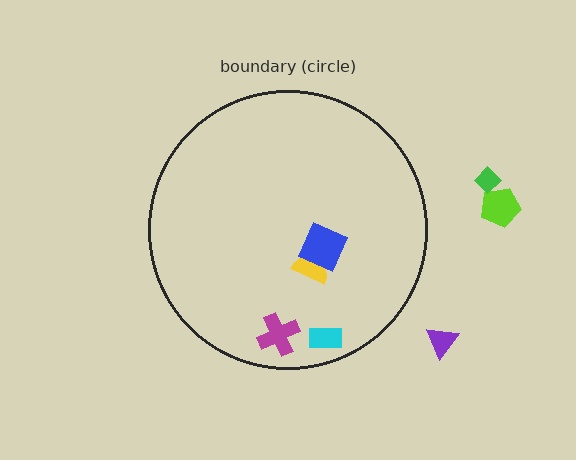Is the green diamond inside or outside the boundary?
Outside.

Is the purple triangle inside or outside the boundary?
Outside.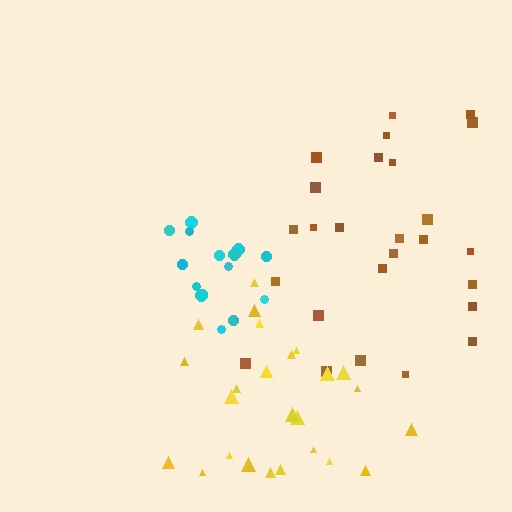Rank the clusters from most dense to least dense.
cyan, brown, yellow.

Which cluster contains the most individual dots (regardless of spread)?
Brown (26).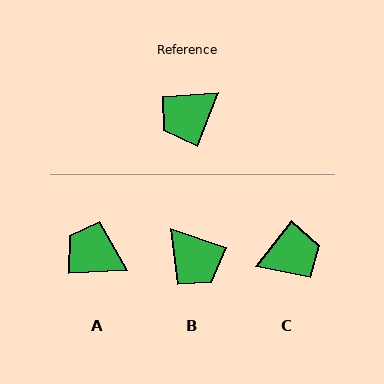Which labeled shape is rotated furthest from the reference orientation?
C, about 164 degrees away.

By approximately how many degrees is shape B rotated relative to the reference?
Approximately 93 degrees counter-clockwise.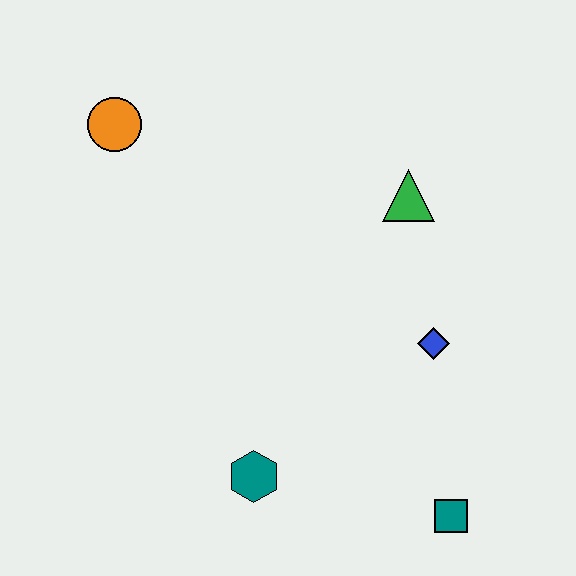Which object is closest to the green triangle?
The blue diamond is closest to the green triangle.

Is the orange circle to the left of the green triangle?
Yes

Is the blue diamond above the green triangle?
No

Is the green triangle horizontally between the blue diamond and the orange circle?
Yes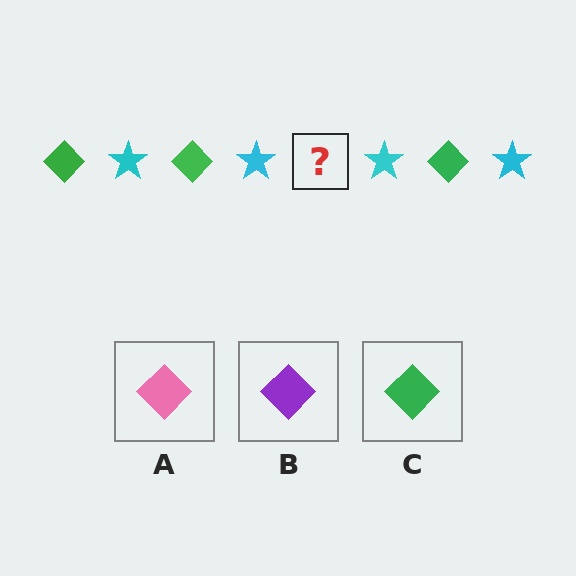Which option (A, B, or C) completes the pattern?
C.